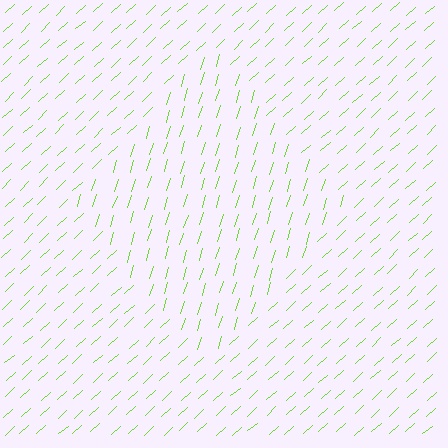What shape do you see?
I see a diamond.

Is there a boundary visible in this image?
Yes, there is a texture boundary formed by a change in line orientation.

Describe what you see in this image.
The image is filled with small lime line segments. A diamond region in the image has lines oriented differently from the surrounding lines, creating a visible texture boundary.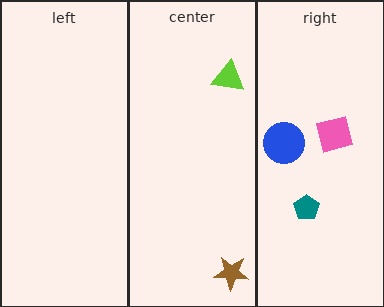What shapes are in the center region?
The brown star, the lime triangle.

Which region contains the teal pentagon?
The right region.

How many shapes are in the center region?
2.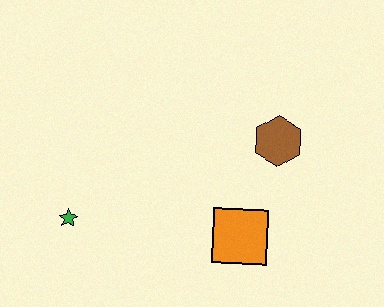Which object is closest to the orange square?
The brown hexagon is closest to the orange square.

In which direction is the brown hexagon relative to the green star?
The brown hexagon is to the right of the green star.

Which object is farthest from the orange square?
The green star is farthest from the orange square.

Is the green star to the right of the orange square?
No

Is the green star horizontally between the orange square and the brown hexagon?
No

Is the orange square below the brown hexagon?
Yes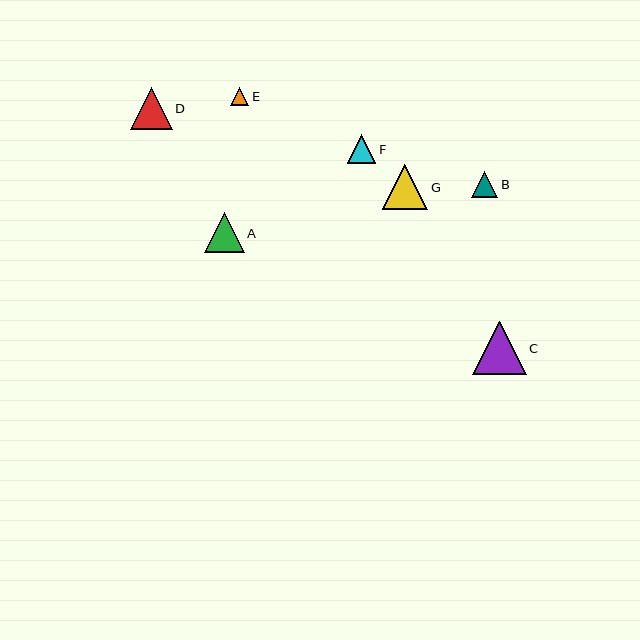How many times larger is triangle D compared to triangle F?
Triangle D is approximately 1.5 times the size of triangle F.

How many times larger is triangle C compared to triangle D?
Triangle C is approximately 1.3 times the size of triangle D.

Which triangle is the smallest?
Triangle E is the smallest with a size of approximately 18 pixels.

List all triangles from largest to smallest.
From largest to smallest: C, G, D, A, F, B, E.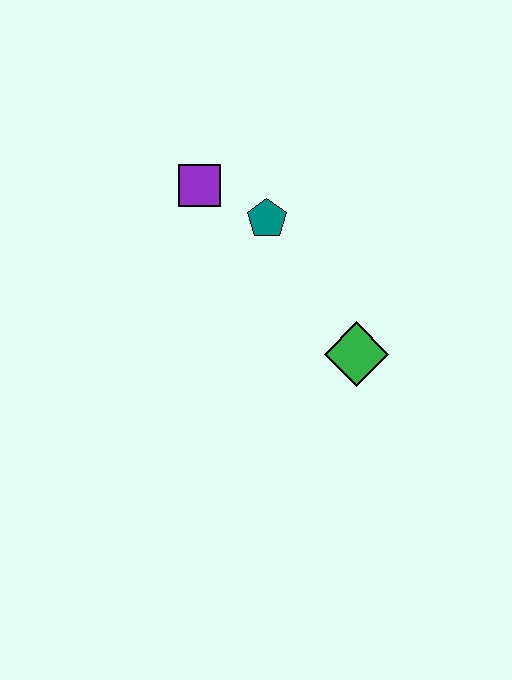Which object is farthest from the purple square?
The green diamond is farthest from the purple square.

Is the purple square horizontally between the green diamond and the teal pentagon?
No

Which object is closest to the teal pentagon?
The purple square is closest to the teal pentagon.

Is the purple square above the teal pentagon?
Yes